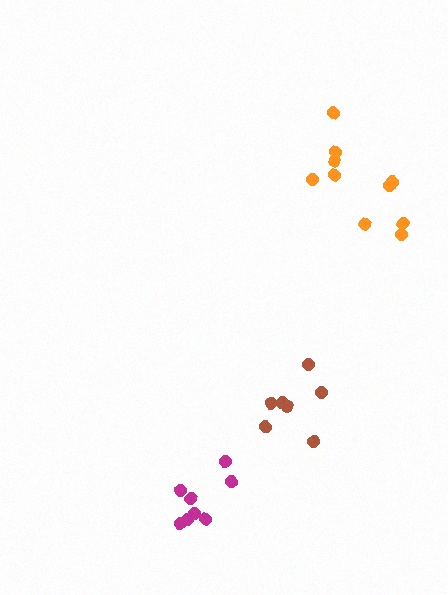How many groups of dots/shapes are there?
There are 3 groups.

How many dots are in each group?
Group 1: 7 dots, Group 2: 8 dots, Group 3: 10 dots (25 total).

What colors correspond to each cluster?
The clusters are colored: brown, magenta, orange.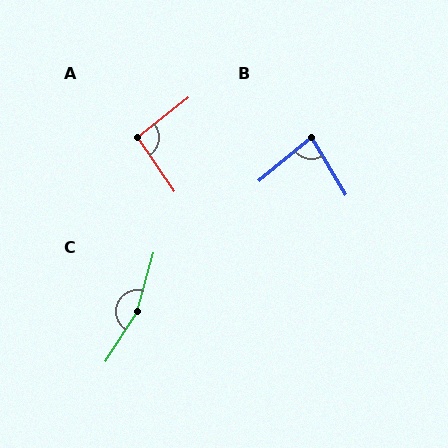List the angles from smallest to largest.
B (81°), A (94°), C (164°).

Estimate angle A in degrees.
Approximately 94 degrees.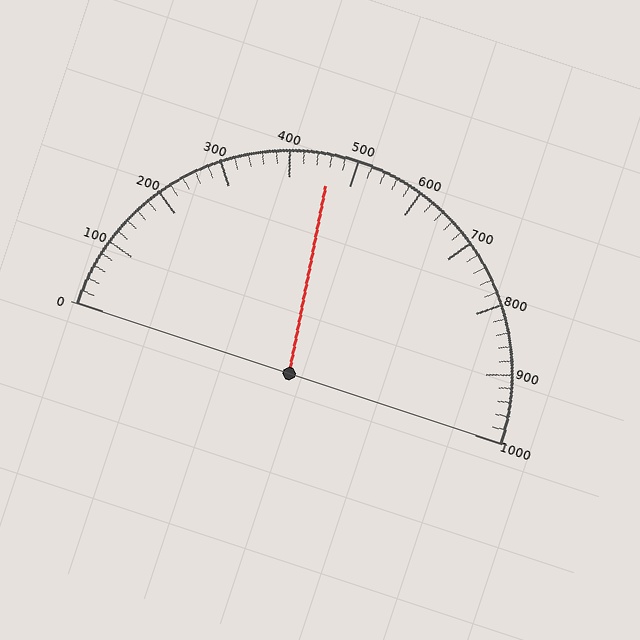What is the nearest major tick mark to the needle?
The nearest major tick mark is 500.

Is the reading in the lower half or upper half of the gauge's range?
The reading is in the lower half of the range (0 to 1000).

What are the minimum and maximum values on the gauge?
The gauge ranges from 0 to 1000.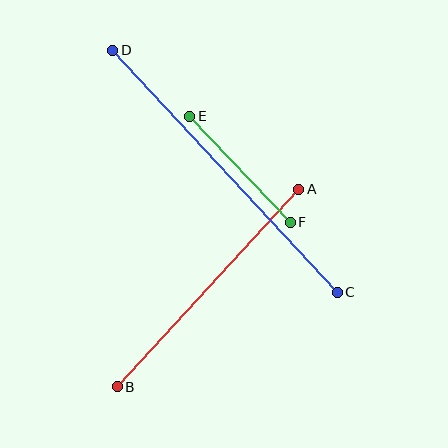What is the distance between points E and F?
The distance is approximately 146 pixels.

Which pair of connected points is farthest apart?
Points C and D are farthest apart.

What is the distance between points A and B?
The distance is approximately 268 pixels.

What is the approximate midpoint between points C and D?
The midpoint is at approximately (225, 171) pixels.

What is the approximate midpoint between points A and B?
The midpoint is at approximately (208, 288) pixels.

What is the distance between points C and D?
The distance is approximately 330 pixels.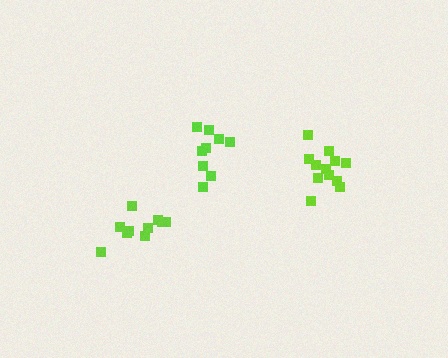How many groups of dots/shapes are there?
There are 3 groups.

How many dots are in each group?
Group 1: 10 dots, Group 2: 10 dots, Group 3: 12 dots (32 total).